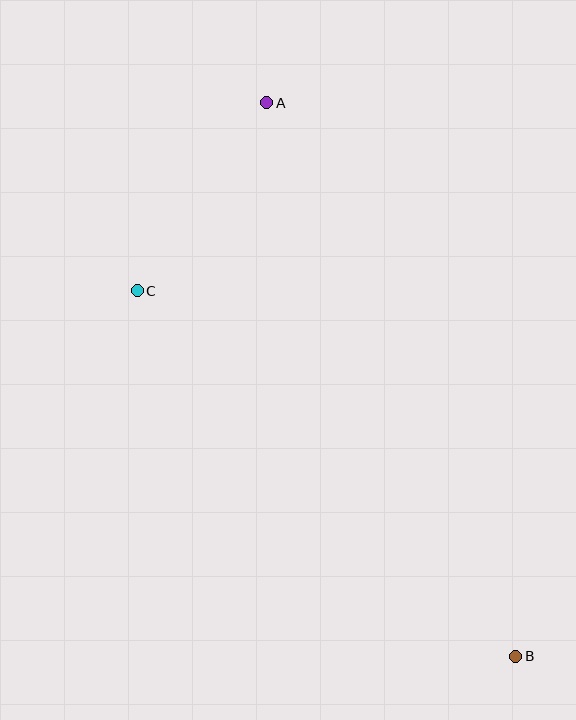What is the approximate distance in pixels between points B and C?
The distance between B and C is approximately 526 pixels.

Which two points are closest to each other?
Points A and C are closest to each other.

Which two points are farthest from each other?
Points A and B are farthest from each other.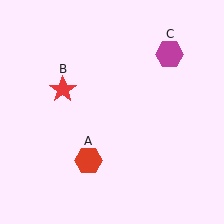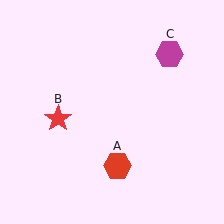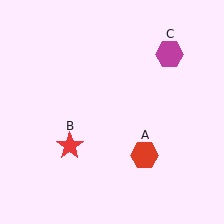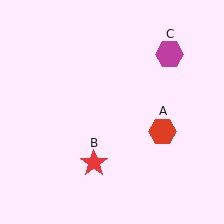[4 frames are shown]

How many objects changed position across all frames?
2 objects changed position: red hexagon (object A), red star (object B).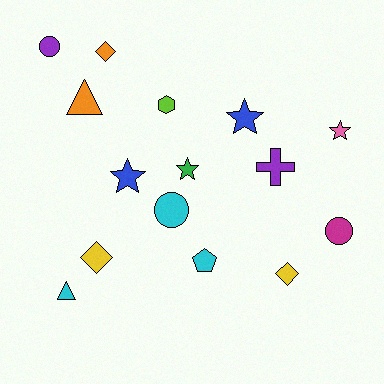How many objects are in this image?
There are 15 objects.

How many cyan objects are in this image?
There are 3 cyan objects.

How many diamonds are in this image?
There are 3 diamonds.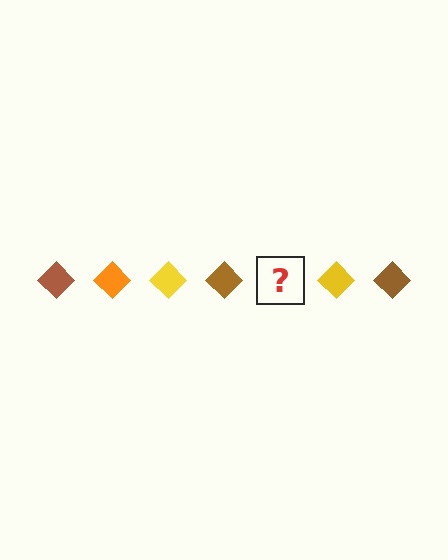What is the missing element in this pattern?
The missing element is an orange diamond.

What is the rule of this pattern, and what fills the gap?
The rule is that the pattern cycles through brown, orange, yellow diamonds. The gap should be filled with an orange diamond.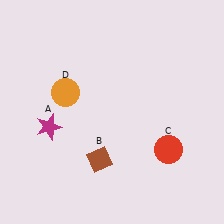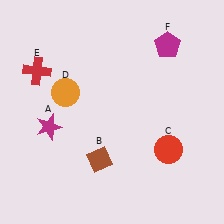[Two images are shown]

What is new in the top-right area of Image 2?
A magenta pentagon (F) was added in the top-right area of Image 2.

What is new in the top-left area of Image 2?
A red cross (E) was added in the top-left area of Image 2.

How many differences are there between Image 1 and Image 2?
There are 2 differences between the two images.